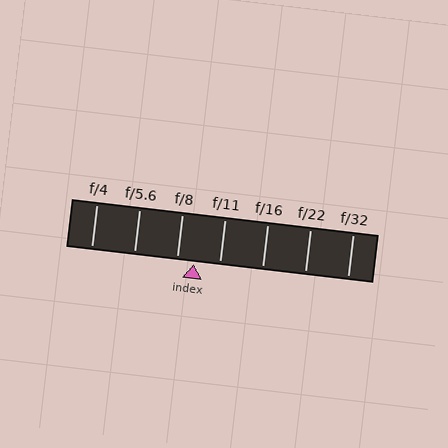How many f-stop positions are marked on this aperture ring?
There are 7 f-stop positions marked.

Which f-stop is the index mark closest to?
The index mark is closest to f/8.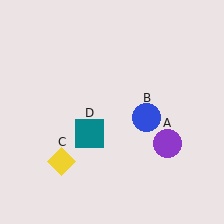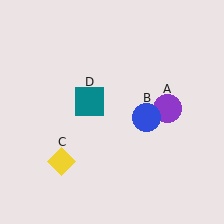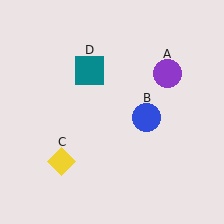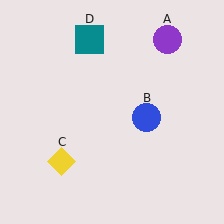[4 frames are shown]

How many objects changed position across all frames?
2 objects changed position: purple circle (object A), teal square (object D).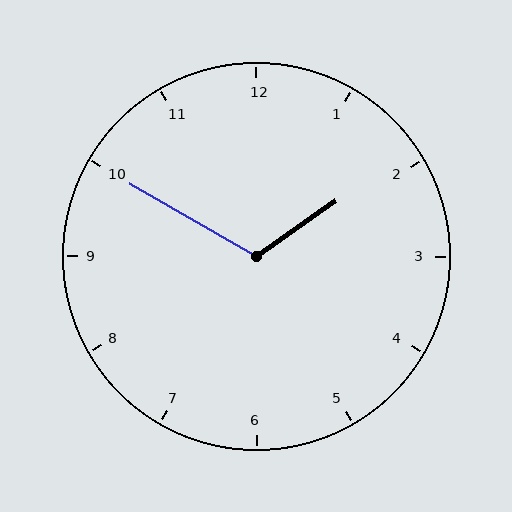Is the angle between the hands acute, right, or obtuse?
It is obtuse.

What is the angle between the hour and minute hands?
Approximately 115 degrees.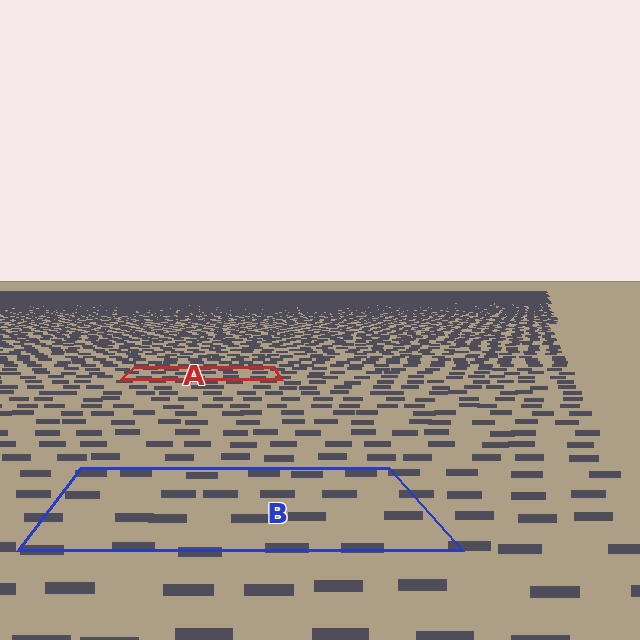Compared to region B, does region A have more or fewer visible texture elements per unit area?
Region A has more texture elements per unit area — they are packed more densely because it is farther away.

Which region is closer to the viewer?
Region B is closer. The texture elements there are larger and more spread out.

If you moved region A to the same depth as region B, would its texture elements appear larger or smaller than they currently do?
They would appear larger. At a closer depth, the same texture elements are projected at a bigger on-screen size.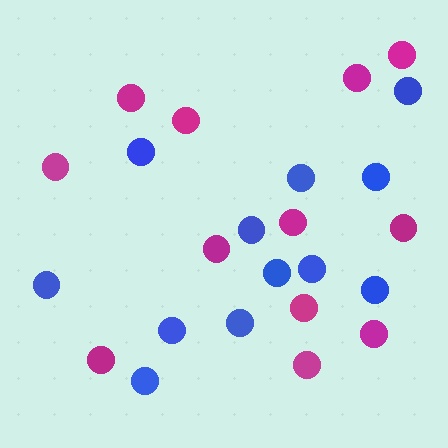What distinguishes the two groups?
There are 2 groups: one group of blue circles (12) and one group of magenta circles (12).